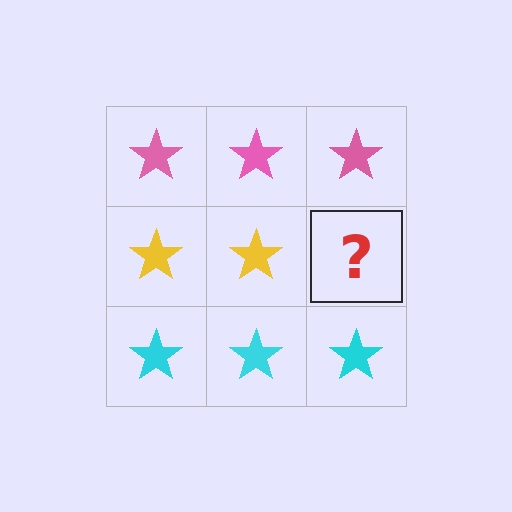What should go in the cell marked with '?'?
The missing cell should contain a yellow star.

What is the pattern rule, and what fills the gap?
The rule is that each row has a consistent color. The gap should be filled with a yellow star.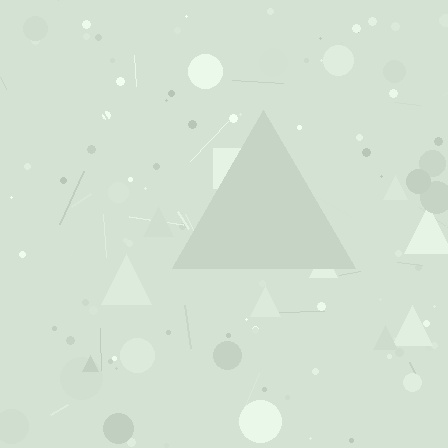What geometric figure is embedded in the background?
A triangle is embedded in the background.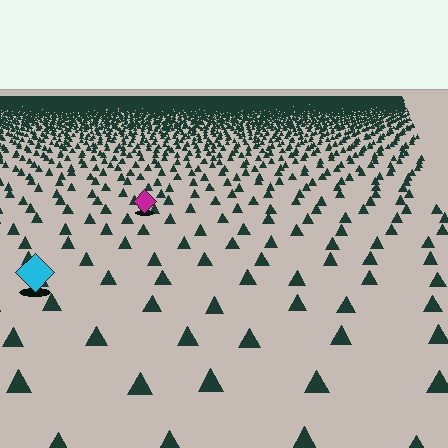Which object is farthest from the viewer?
The magenta diamond is farthest from the viewer. It appears smaller and the ground texture around it is denser.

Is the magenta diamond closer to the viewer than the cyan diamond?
No. The cyan diamond is closer — you can tell from the texture gradient: the ground texture is coarser near it.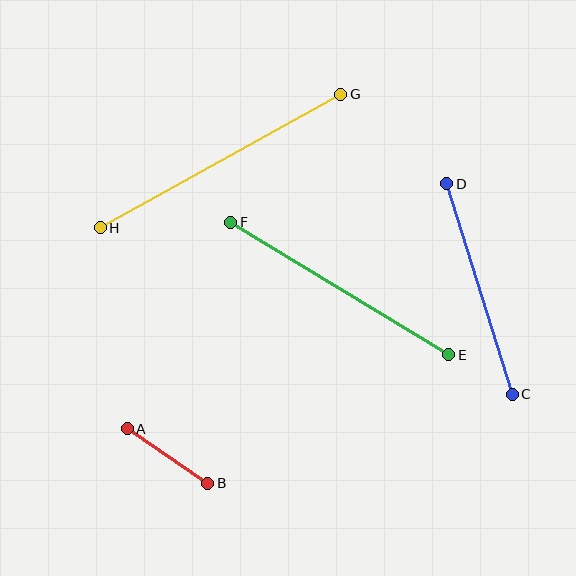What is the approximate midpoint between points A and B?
The midpoint is at approximately (168, 456) pixels.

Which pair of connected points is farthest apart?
Points G and H are farthest apart.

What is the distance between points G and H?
The distance is approximately 275 pixels.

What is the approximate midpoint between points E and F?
The midpoint is at approximately (340, 288) pixels.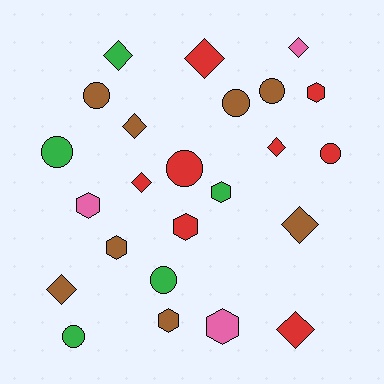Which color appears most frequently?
Brown, with 8 objects.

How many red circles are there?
There are 2 red circles.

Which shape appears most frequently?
Diamond, with 9 objects.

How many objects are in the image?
There are 24 objects.